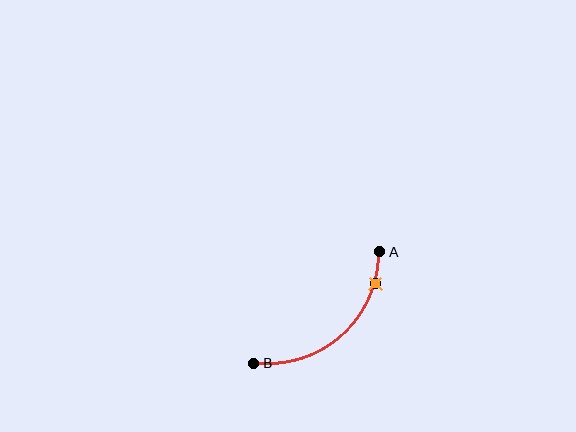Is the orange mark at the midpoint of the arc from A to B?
No. The orange mark lies on the arc but is closer to endpoint A. The arc midpoint would be at the point on the curve equidistant along the arc from both A and B.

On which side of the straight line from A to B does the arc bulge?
The arc bulges below and to the right of the straight line connecting A and B.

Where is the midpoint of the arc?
The arc midpoint is the point on the curve farthest from the straight line joining A and B. It sits below and to the right of that line.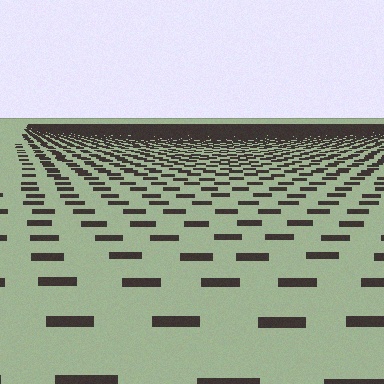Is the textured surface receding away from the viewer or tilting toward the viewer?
The surface is receding away from the viewer. Texture elements get smaller and denser toward the top.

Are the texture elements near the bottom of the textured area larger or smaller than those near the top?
Larger. Near the bottom, elements are closer to the viewer and appear at a bigger on-screen size.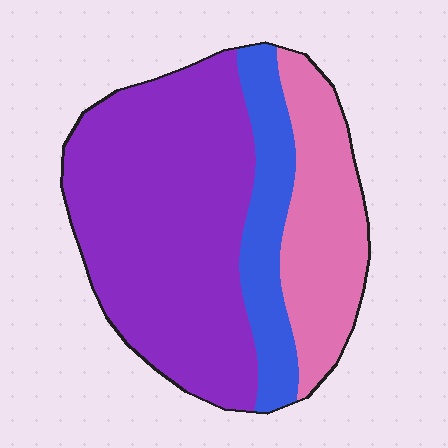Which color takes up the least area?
Blue, at roughly 15%.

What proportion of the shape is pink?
Pink covers 25% of the shape.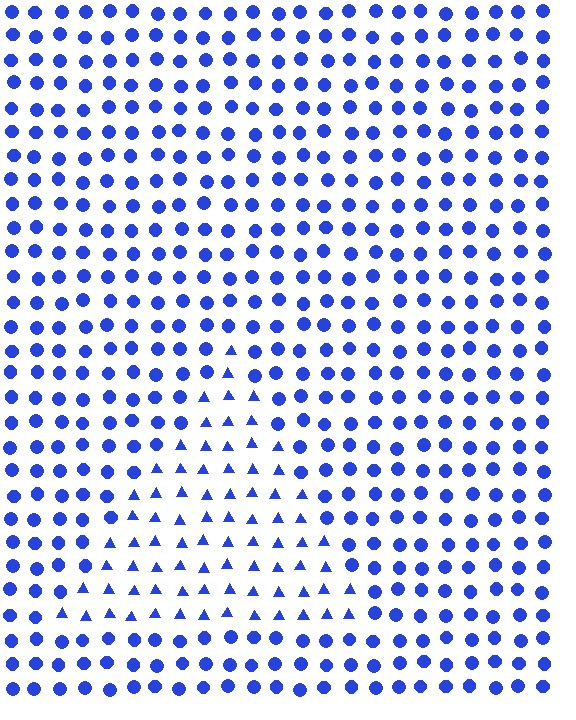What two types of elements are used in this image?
The image uses triangles inside the triangle region and circles outside it.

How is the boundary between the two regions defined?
The boundary is defined by a change in element shape: triangles inside vs. circles outside. All elements share the same color and spacing.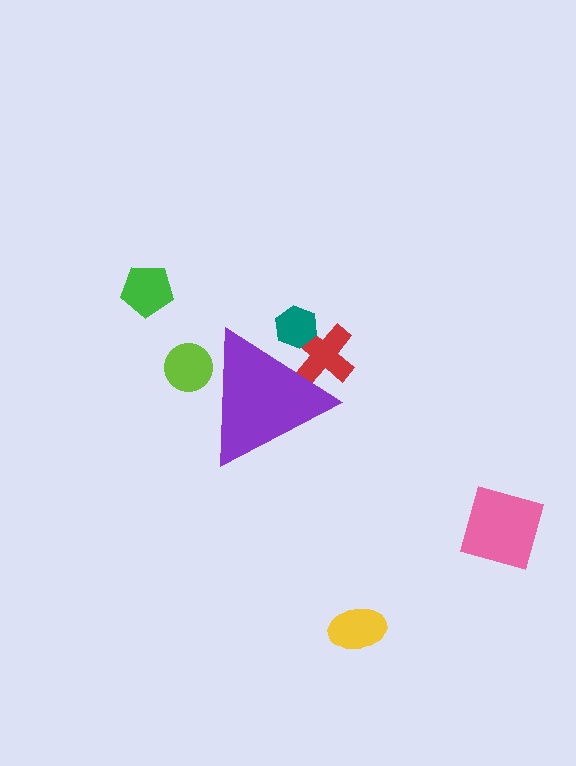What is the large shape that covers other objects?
A purple triangle.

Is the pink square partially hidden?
No, the pink square is fully visible.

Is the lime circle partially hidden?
Yes, the lime circle is partially hidden behind the purple triangle.